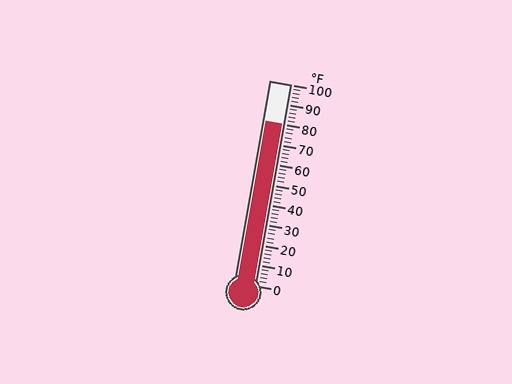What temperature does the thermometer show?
The thermometer shows approximately 80°F.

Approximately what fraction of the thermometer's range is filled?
The thermometer is filled to approximately 80% of its range.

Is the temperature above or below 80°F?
The temperature is at 80°F.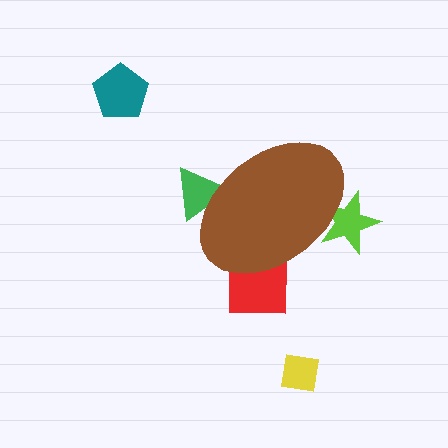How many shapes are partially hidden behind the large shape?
3 shapes are partially hidden.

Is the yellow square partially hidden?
No, the yellow square is fully visible.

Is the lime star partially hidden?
Yes, the lime star is partially hidden behind the brown ellipse.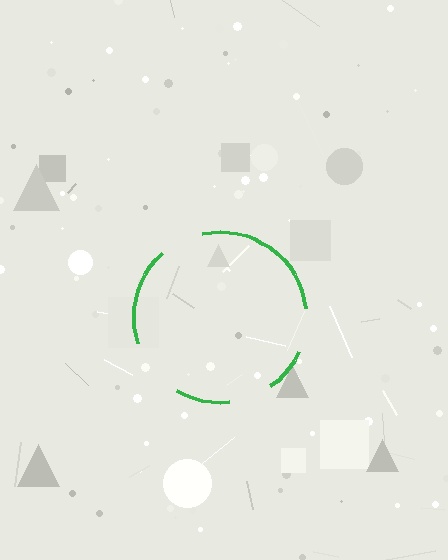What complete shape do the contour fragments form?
The contour fragments form a circle.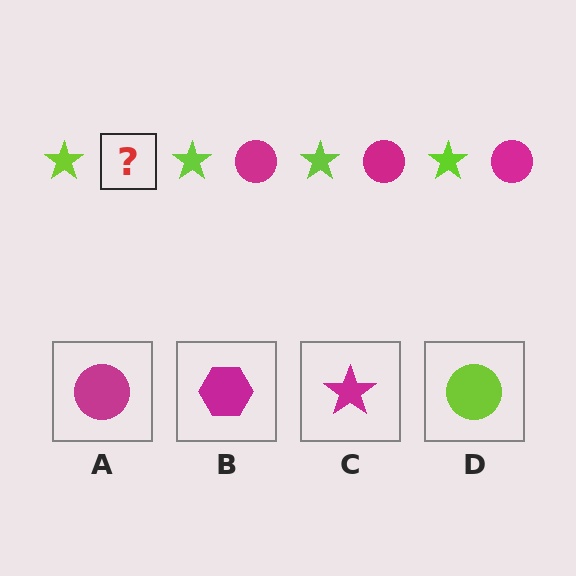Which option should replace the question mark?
Option A.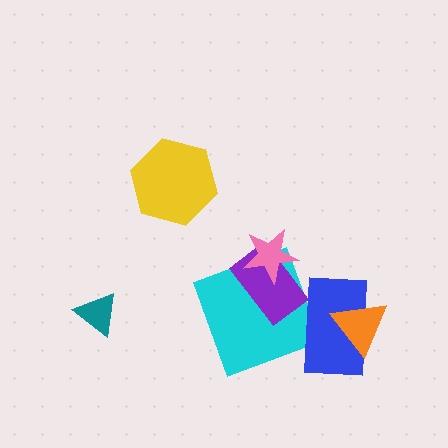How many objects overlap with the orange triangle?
1 object overlaps with the orange triangle.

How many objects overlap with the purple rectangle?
2 objects overlap with the purple rectangle.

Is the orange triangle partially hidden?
No, no other shape covers it.